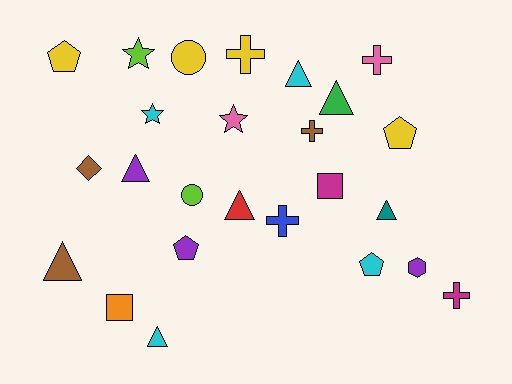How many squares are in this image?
There are 2 squares.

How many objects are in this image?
There are 25 objects.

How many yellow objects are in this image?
There are 4 yellow objects.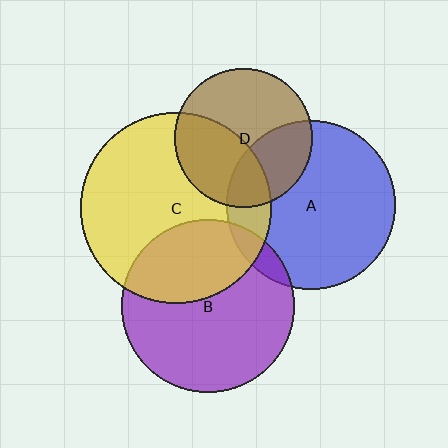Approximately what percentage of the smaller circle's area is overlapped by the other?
Approximately 40%.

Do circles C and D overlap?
Yes.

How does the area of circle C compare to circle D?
Approximately 1.9 times.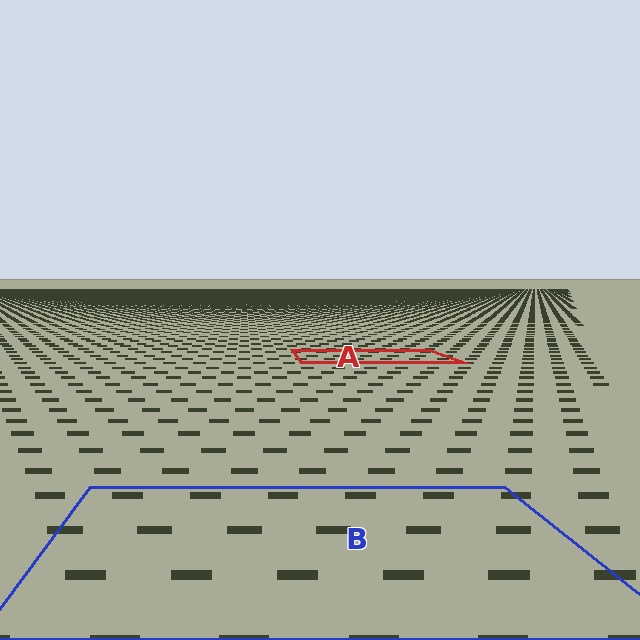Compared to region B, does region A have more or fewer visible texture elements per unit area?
Region A has more texture elements per unit area — they are packed more densely because it is farther away.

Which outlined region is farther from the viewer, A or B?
Region A is farther from the viewer — the texture elements inside it appear smaller and more densely packed.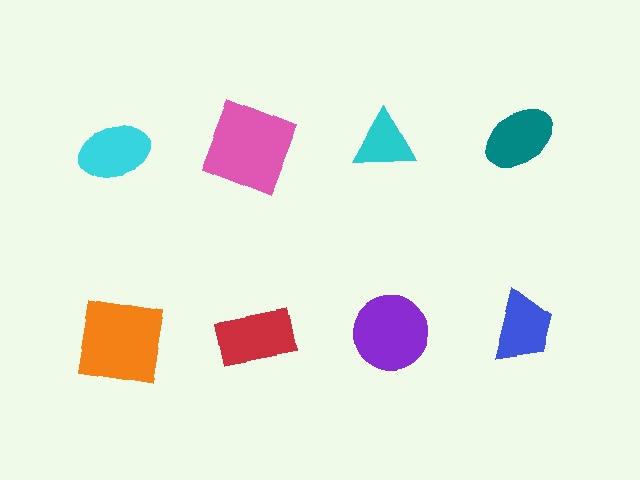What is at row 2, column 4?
A blue trapezoid.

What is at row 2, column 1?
An orange square.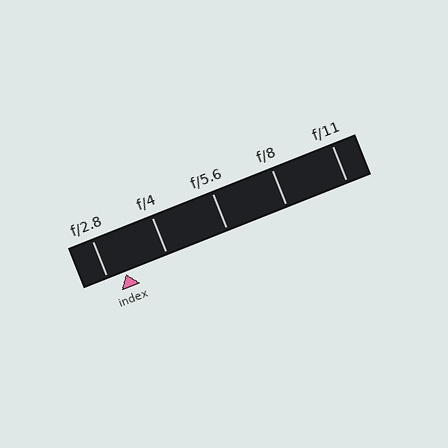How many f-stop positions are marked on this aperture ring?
There are 5 f-stop positions marked.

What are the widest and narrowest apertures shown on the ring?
The widest aperture shown is f/2.8 and the narrowest is f/11.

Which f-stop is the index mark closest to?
The index mark is closest to f/2.8.